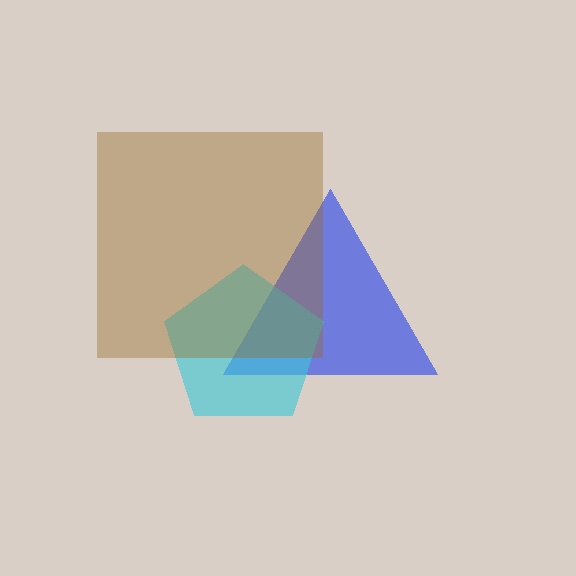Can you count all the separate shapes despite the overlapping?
Yes, there are 3 separate shapes.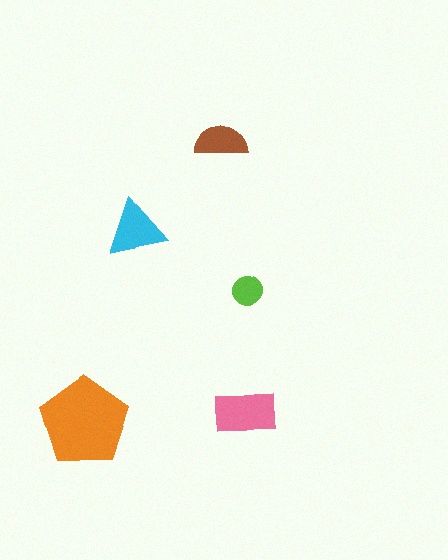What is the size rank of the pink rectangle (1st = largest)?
2nd.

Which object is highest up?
The brown semicircle is topmost.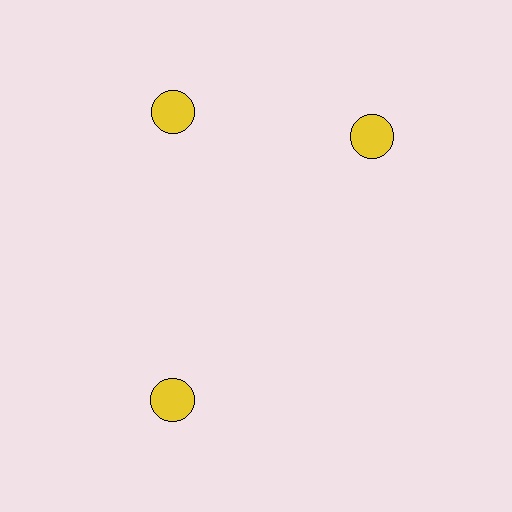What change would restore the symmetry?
The symmetry would be restored by rotating it back into even spacing with its neighbors so that all 3 circles sit at equal angles and equal distance from the center.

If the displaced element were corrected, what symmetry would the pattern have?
It would have 3-fold rotational symmetry — the pattern would map onto itself every 120 degrees.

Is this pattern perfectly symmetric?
No. The 3 yellow circles are arranged in a ring, but one element near the 3 o'clock position is rotated out of alignment along the ring, breaking the 3-fold rotational symmetry.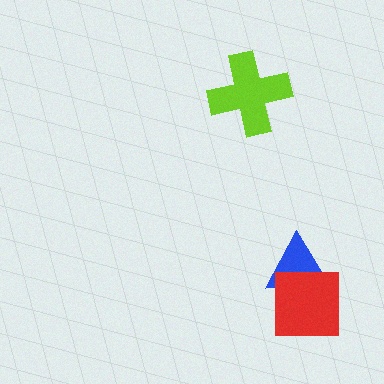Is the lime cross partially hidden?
No, no other shape covers it.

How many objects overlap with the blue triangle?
1 object overlaps with the blue triangle.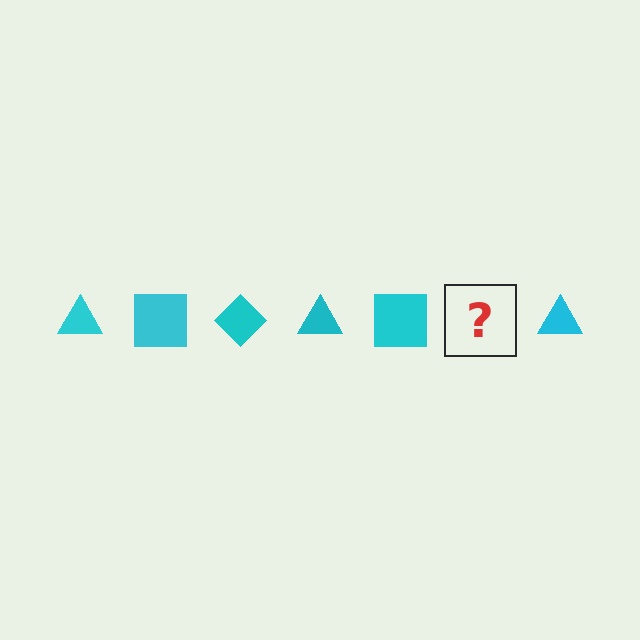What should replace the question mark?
The question mark should be replaced with a cyan diamond.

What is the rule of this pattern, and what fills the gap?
The rule is that the pattern cycles through triangle, square, diamond shapes in cyan. The gap should be filled with a cyan diamond.